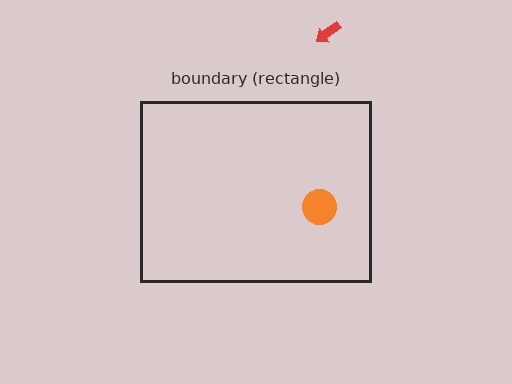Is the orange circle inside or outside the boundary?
Inside.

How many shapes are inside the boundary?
1 inside, 1 outside.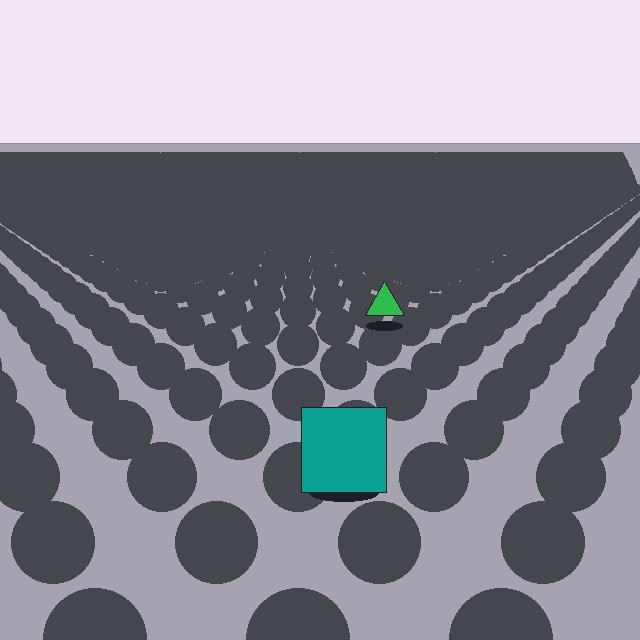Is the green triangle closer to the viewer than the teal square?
No. The teal square is closer — you can tell from the texture gradient: the ground texture is coarser near it.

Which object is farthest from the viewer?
The green triangle is farthest from the viewer. It appears smaller and the ground texture around it is denser.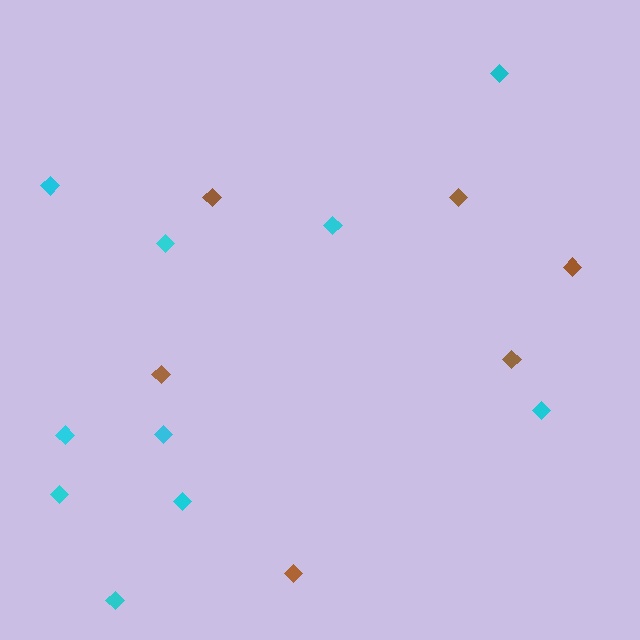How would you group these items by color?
There are 2 groups: one group of cyan diamonds (10) and one group of brown diamonds (6).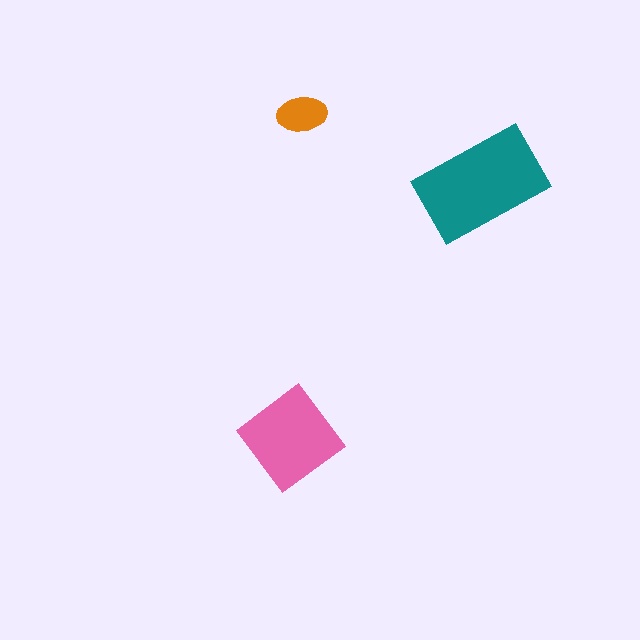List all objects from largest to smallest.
The teal rectangle, the pink diamond, the orange ellipse.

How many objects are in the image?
There are 3 objects in the image.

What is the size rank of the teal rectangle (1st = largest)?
1st.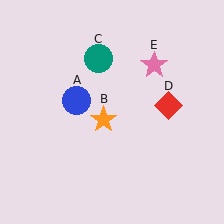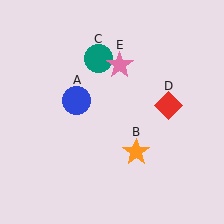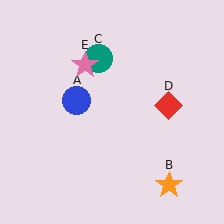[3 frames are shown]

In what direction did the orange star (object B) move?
The orange star (object B) moved down and to the right.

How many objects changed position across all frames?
2 objects changed position: orange star (object B), pink star (object E).